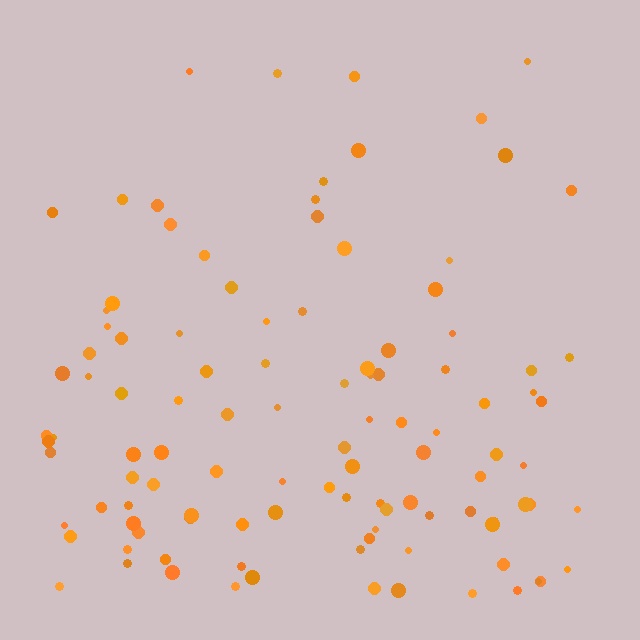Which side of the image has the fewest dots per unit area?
The top.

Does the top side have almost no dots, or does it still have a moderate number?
Still a moderate number, just noticeably fewer than the bottom.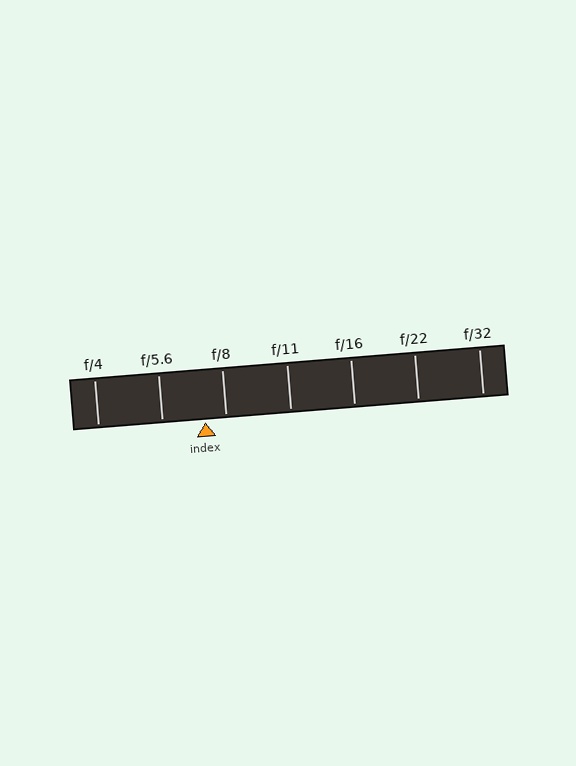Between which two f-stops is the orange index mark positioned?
The index mark is between f/5.6 and f/8.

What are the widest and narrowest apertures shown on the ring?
The widest aperture shown is f/4 and the narrowest is f/32.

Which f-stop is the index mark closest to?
The index mark is closest to f/8.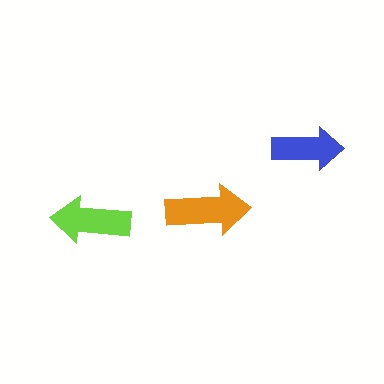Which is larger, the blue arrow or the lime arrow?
The lime one.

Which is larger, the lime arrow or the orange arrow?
The orange one.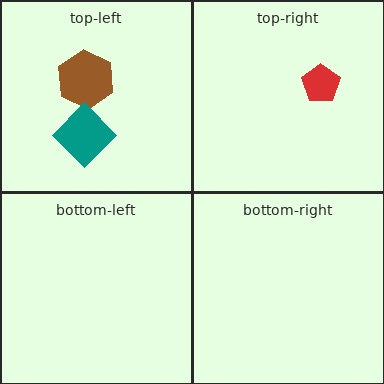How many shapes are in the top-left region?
2.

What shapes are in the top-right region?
The red pentagon.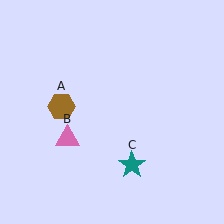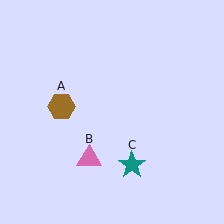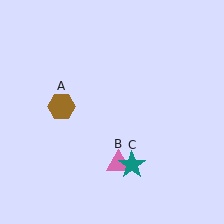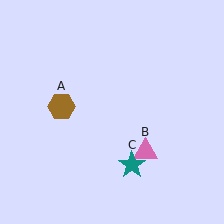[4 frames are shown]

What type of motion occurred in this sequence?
The pink triangle (object B) rotated counterclockwise around the center of the scene.